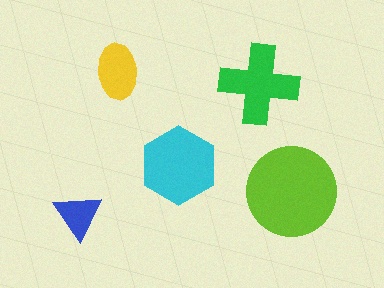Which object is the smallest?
The blue triangle.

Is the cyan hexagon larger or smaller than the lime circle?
Smaller.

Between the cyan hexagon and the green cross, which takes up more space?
The cyan hexagon.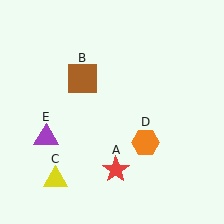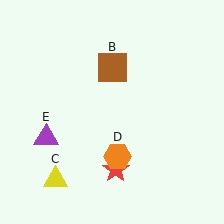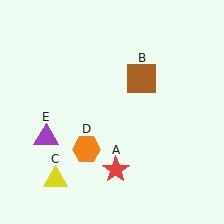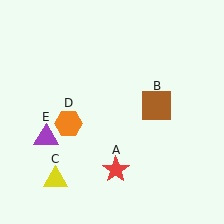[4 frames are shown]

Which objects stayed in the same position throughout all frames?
Red star (object A) and yellow triangle (object C) and purple triangle (object E) remained stationary.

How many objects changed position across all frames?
2 objects changed position: brown square (object B), orange hexagon (object D).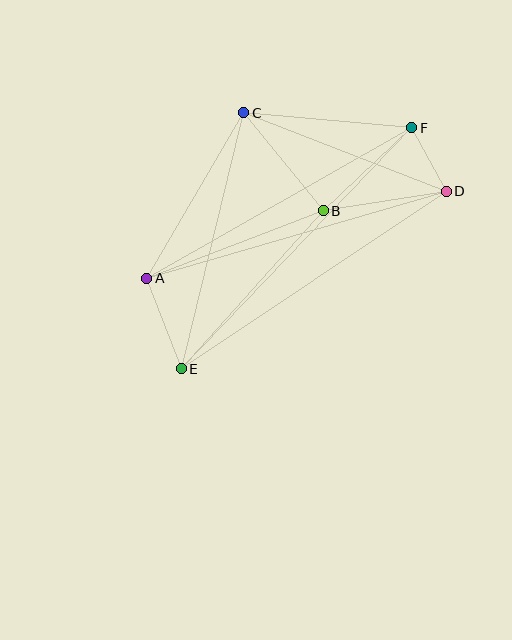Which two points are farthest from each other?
Points E and F are farthest from each other.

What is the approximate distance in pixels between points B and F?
The distance between B and F is approximately 121 pixels.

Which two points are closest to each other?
Points D and F are closest to each other.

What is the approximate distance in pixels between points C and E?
The distance between C and E is approximately 263 pixels.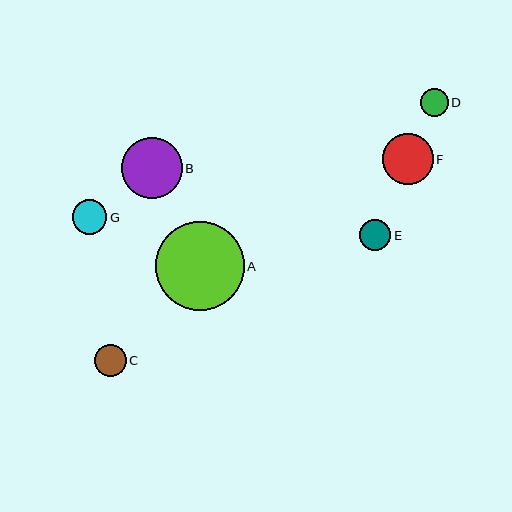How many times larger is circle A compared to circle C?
Circle A is approximately 2.8 times the size of circle C.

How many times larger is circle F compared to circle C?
Circle F is approximately 1.6 times the size of circle C.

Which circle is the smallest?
Circle D is the smallest with a size of approximately 27 pixels.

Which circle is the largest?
Circle A is the largest with a size of approximately 88 pixels.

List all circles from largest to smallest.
From largest to smallest: A, B, F, G, C, E, D.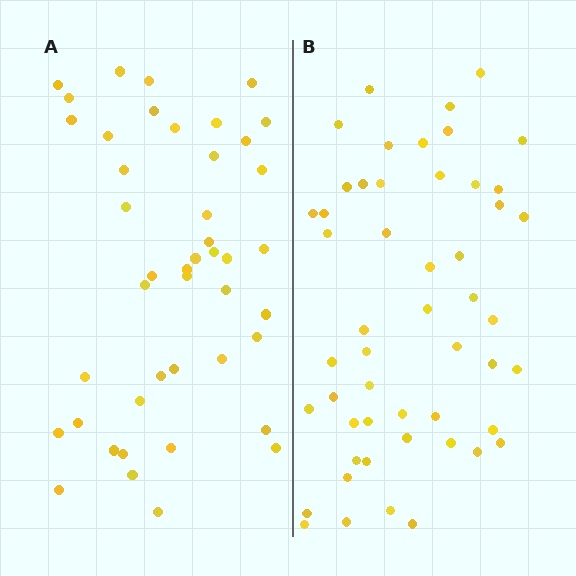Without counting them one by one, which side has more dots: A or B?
Region B (the right region) has more dots.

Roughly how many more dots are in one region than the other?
Region B has roughly 8 or so more dots than region A.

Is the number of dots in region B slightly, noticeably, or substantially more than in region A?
Region B has only slightly more — the two regions are fairly close. The ratio is roughly 1.2 to 1.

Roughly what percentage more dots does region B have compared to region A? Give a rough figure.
About 15% more.